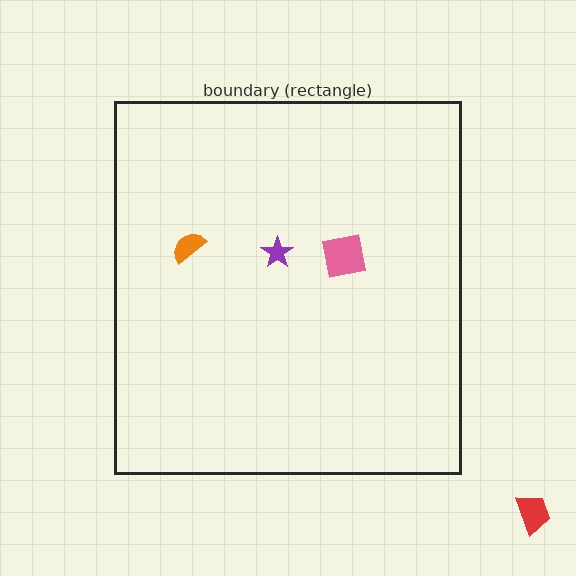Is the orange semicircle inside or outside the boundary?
Inside.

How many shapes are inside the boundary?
3 inside, 1 outside.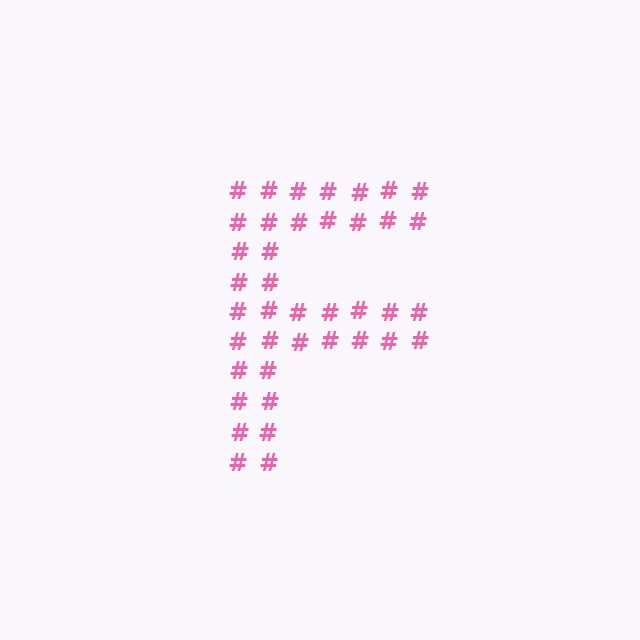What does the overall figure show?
The overall figure shows the letter F.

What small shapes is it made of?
It is made of small hash symbols.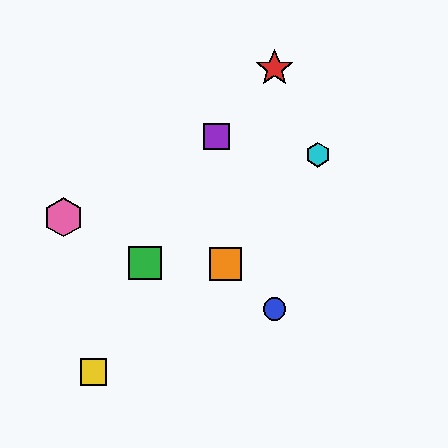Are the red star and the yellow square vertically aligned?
No, the red star is at x≈275 and the yellow square is at x≈93.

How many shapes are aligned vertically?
2 shapes (the red star, the blue circle) are aligned vertically.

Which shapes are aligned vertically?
The red star, the blue circle are aligned vertically.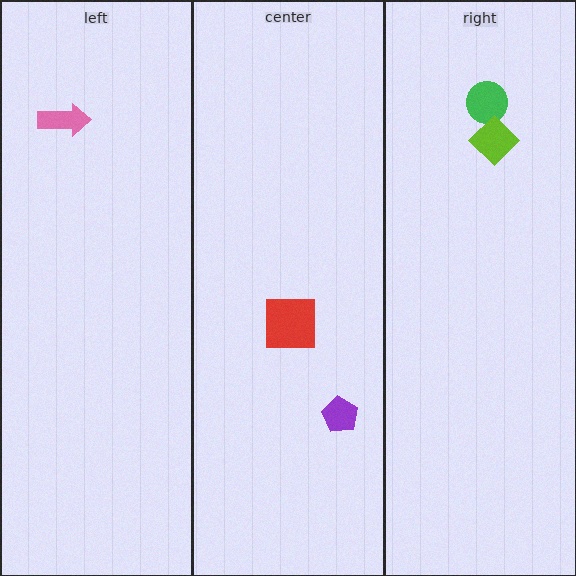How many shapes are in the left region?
1.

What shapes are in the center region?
The red square, the purple pentagon.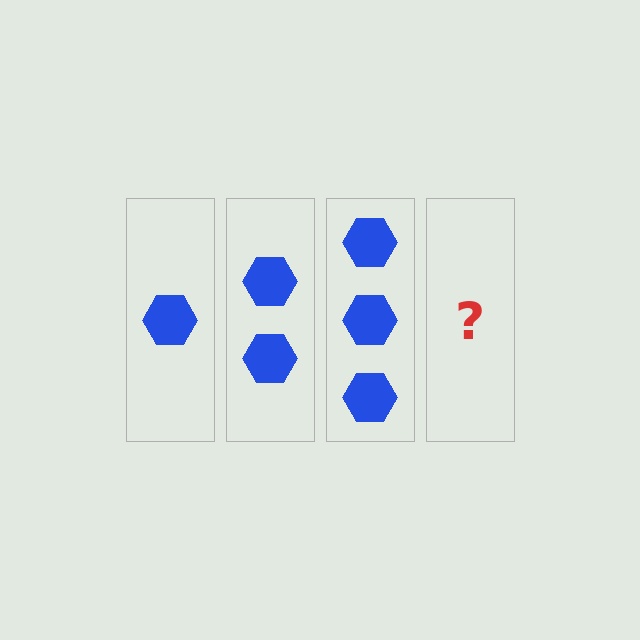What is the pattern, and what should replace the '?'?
The pattern is that each step adds one more hexagon. The '?' should be 4 hexagons.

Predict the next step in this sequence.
The next step is 4 hexagons.